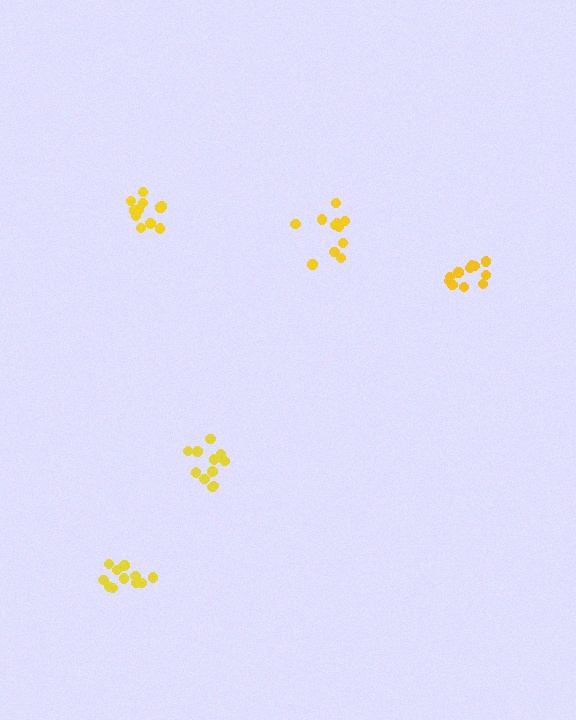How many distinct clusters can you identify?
There are 5 distinct clusters.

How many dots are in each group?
Group 1: 11 dots, Group 2: 11 dots, Group 3: 12 dots, Group 4: 11 dots, Group 5: 11 dots (56 total).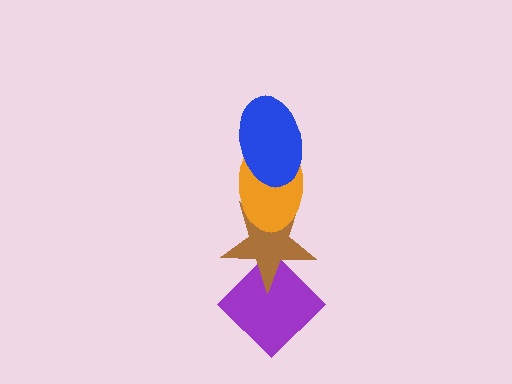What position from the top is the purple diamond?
The purple diamond is 4th from the top.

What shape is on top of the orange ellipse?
The blue ellipse is on top of the orange ellipse.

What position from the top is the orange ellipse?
The orange ellipse is 2nd from the top.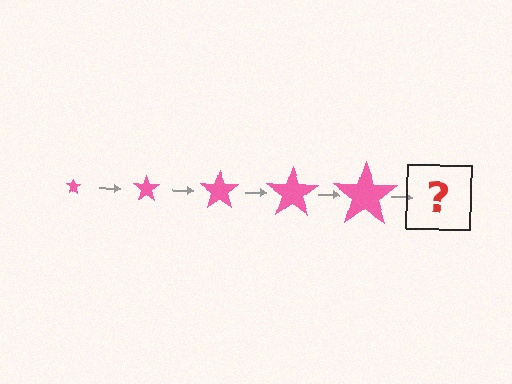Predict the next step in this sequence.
The next step is a pink star, larger than the previous one.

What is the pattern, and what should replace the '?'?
The pattern is that the star gets progressively larger each step. The '?' should be a pink star, larger than the previous one.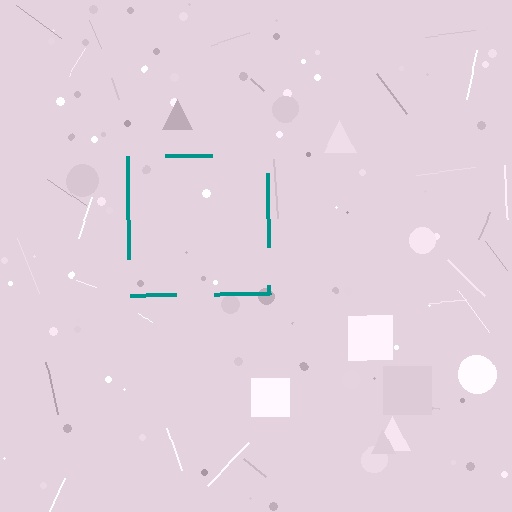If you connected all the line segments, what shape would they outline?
They would outline a square.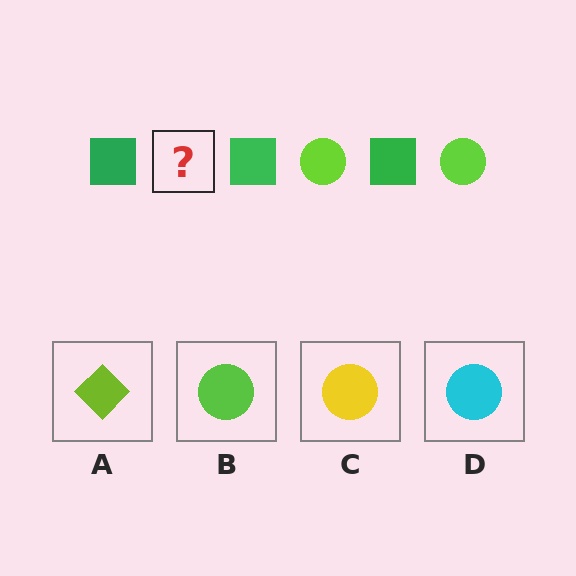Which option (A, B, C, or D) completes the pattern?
B.